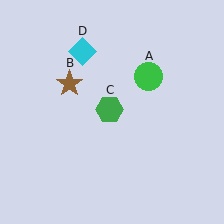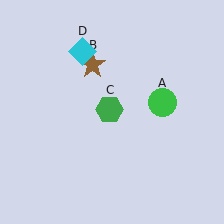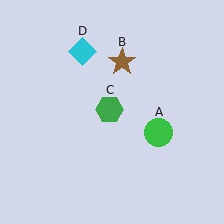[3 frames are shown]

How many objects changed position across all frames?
2 objects changed position: green circle (object A), brown star (object B).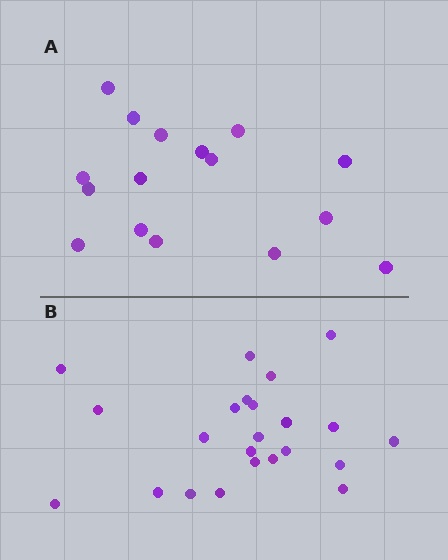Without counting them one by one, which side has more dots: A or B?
Region B (the bottom region) has more dots.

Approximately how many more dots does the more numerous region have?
Region B has roughly 8 or so more dots than region A.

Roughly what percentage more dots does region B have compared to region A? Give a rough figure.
About 45% more.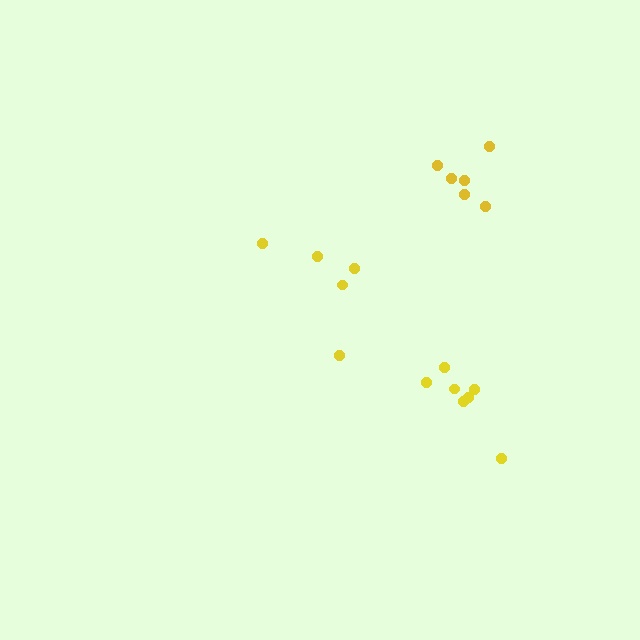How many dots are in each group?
Group 1: 7 dots, Group 2: 6 dots, Group 3: 5 dots (18 total).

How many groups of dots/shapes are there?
There are 3 groups.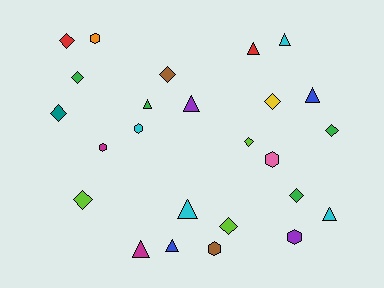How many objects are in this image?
There are 25 objects.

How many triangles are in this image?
There are 9 triangles.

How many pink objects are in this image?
There is 1 pink object.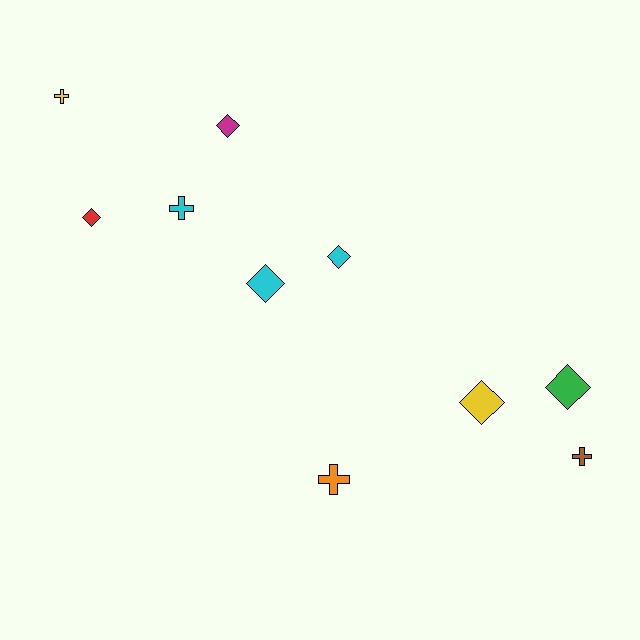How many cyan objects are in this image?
There are 3 cyan objects.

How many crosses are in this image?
There are 4 crosses.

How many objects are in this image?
There are 10 objects.